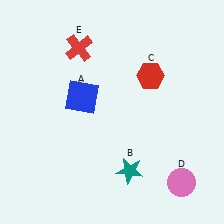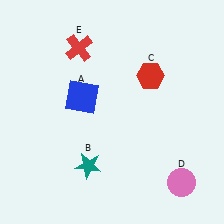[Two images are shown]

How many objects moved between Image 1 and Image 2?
1 object moved between the two images.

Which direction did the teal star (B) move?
The teal star (B) moved left.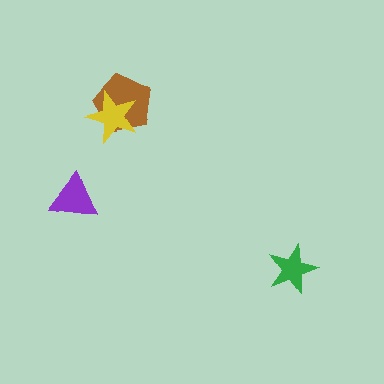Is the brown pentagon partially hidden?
Yes, it is partially covered by another shape.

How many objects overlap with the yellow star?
1 object overlaps with the yellow star.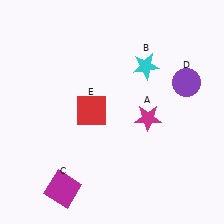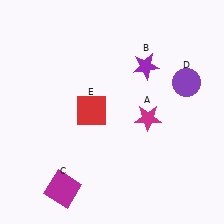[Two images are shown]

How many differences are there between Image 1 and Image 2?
There is 1 difference between the two images.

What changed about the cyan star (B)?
In Image 1, B is cyan. In Image 2, it changed to purple.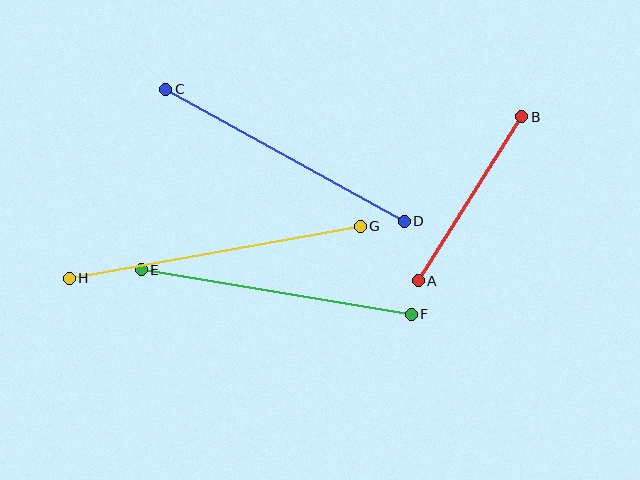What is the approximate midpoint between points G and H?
The midpoint is at approximately (215, 252) pixels.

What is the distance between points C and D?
The distance is approximately 273 pixels.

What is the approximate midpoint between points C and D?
The midpoint is at approximately (285, 155) pixels.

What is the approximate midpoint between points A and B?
The midpoint is at approximately (470, 199) pixels.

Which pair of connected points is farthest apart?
Points G and H are farthest apart.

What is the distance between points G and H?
The distance is approximately 296 pixels.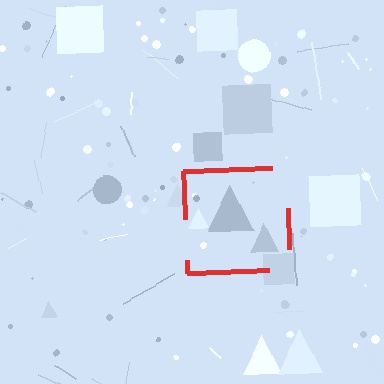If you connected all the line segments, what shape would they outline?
They would outline a square.